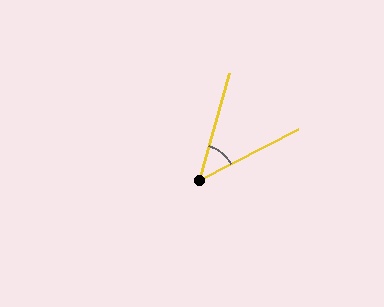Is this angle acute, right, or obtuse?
It is acute.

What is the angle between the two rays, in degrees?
Approximately 47 degrees.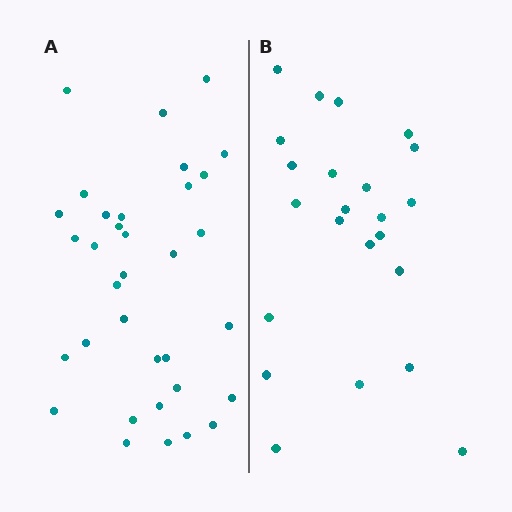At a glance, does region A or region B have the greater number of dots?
Region A (the left region) has more dots.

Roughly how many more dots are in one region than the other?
Region A has roughly 12 or so more dots than region B.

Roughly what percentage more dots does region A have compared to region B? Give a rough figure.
About 50% more.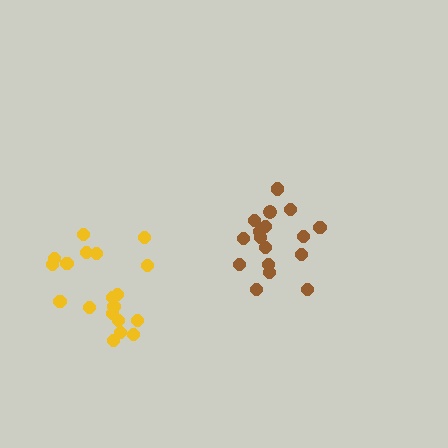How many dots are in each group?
Group 1: 19 dots, Group 2: 17 dots (36 total).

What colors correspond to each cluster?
The clusters are colored: yellow, brown.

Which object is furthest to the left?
The yellow cluster is leftmost.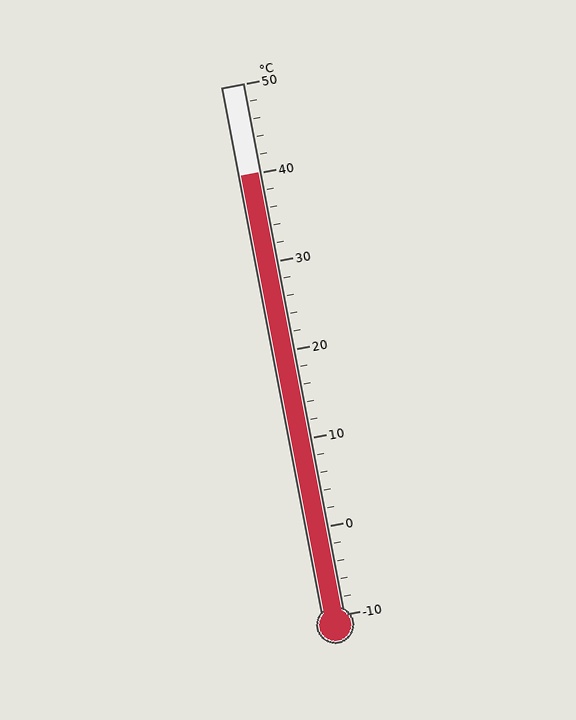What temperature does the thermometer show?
The thermometer shows approximately 40°C.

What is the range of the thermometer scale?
The thermometer scale ranges from -10°C to 50°C.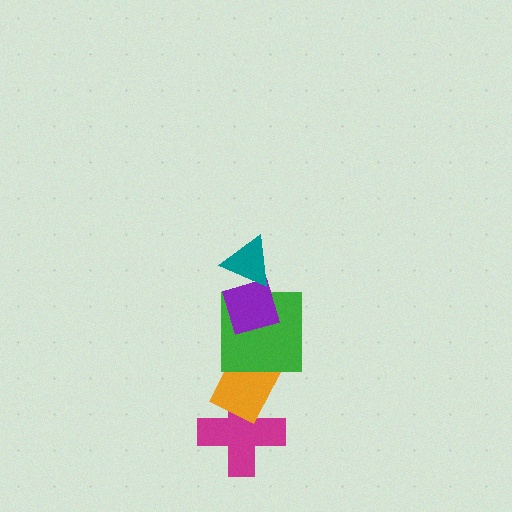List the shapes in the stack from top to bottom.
From top to bottom: the teal triangle, the purple diamond, the green square, the orange rectangle, the magenta cross.